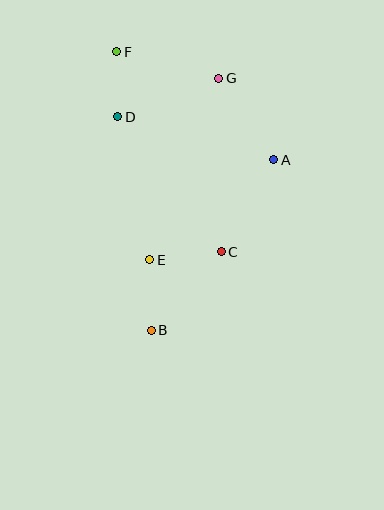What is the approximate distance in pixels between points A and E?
The distance between A and E is approximately 159 pixels.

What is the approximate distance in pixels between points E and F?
The distance between E and F is approximately 211 pixels.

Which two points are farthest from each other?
Points B and F are farthest from each other.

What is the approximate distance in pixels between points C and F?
The distance between C and F is approximately 226 pixels.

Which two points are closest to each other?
Points D and F are closest to each other.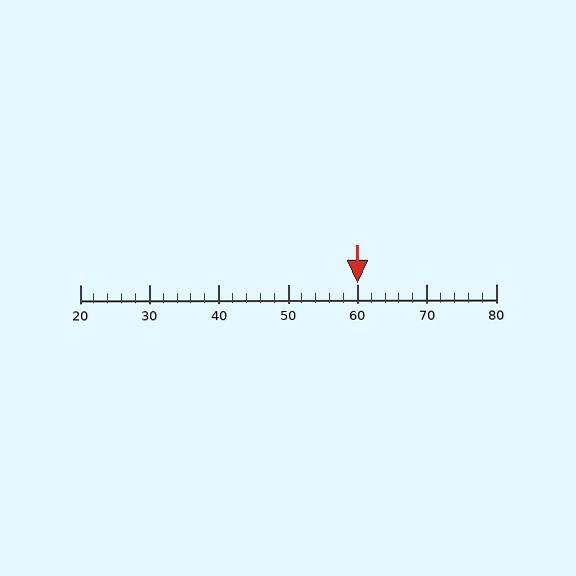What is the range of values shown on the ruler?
The ruler shows values from 20 to 80.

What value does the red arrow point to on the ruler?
The red arrow points to approximately 60.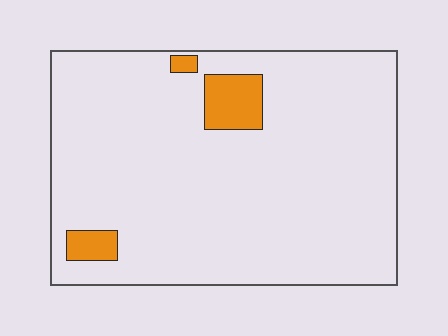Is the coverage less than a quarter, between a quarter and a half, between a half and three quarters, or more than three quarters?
Less than a quarter.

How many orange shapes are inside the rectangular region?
3.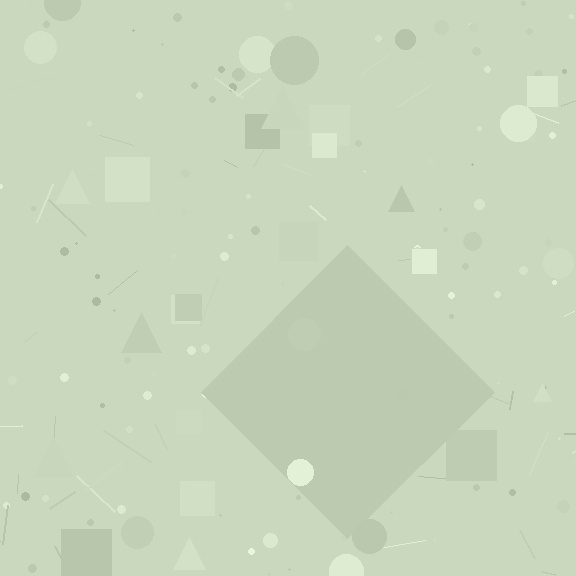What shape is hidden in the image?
A diamond is hidden in the image.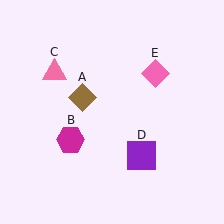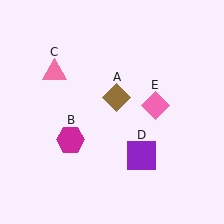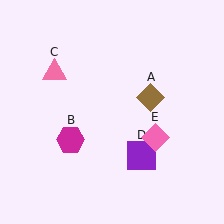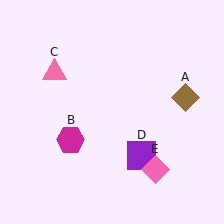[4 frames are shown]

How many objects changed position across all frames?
2 objects changed position: brown diamond (object A), pink diamond (object E).